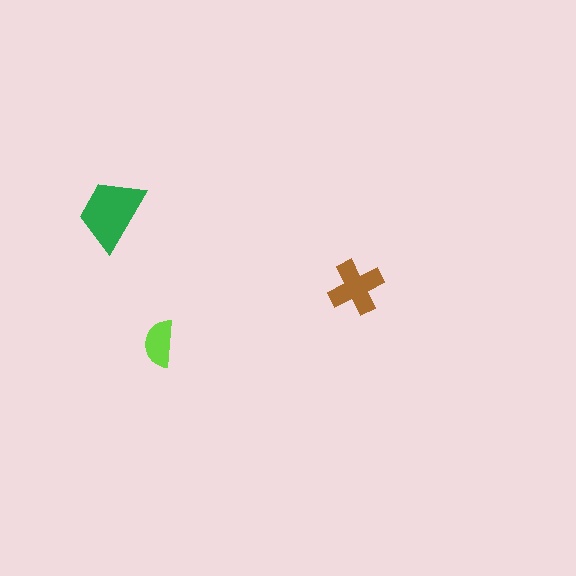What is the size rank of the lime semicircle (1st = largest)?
3rd.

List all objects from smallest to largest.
The lime semicircle, the brown cross, the green trapezoid.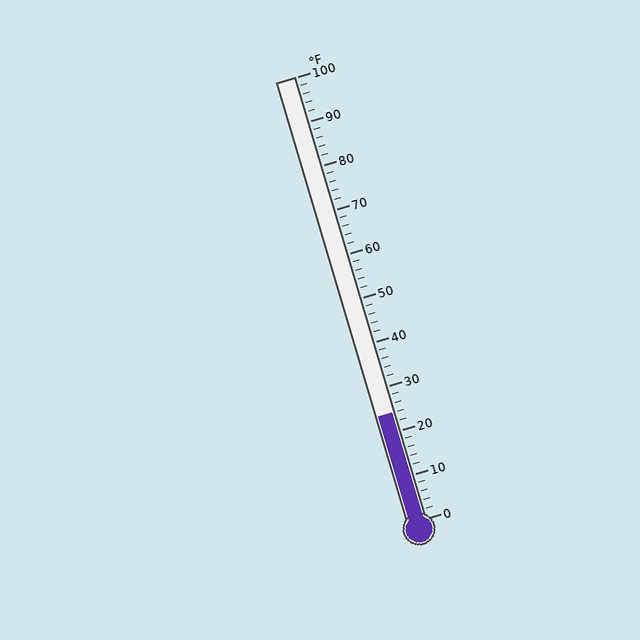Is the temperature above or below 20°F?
The temperature is above 20°F.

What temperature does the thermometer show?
The thermometer shows approximately 24°F.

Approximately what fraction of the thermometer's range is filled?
The thermometer is filled to approximately 25% of its range.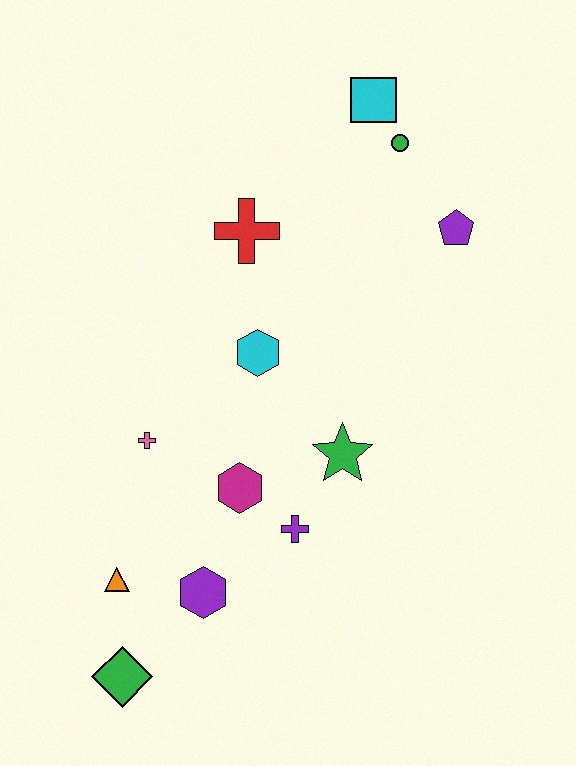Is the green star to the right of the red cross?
Yes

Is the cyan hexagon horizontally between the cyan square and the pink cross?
Yes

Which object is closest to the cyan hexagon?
The red cross is closest to the cyan hexagon.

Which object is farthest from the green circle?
The green diamond is farthest from the green circle.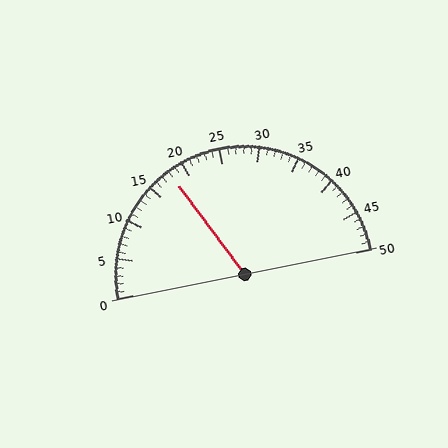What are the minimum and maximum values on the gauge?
The gauge ranges from 0 to 50.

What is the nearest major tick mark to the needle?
The nearest major tick mark is 20.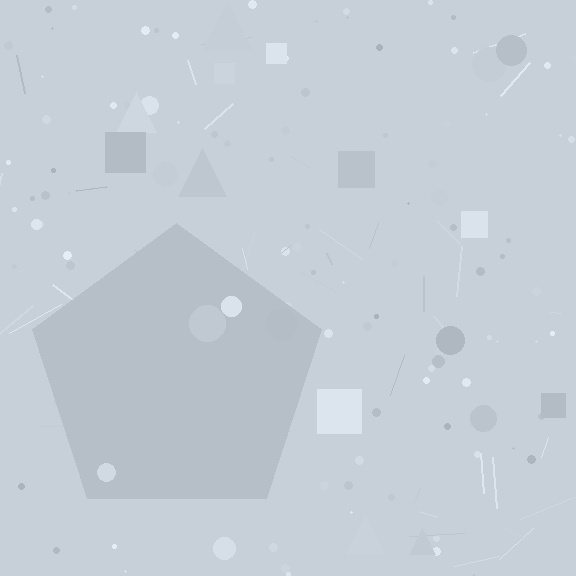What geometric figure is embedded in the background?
A pentagon is embedded in the background.